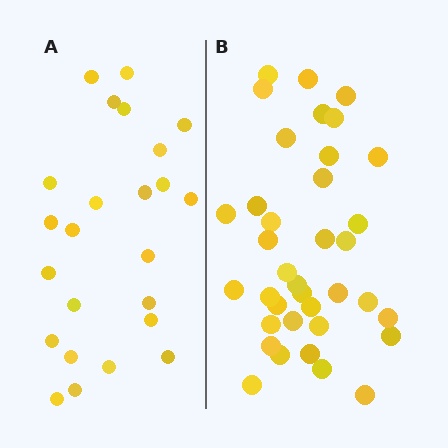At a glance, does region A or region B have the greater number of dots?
Region B (the right region) has more dots.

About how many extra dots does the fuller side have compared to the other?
Region B has approximately 15 more dots than region A.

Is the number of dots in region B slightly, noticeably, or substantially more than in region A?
Region B has substantially more. The ratio is roughly 1.5 to 1.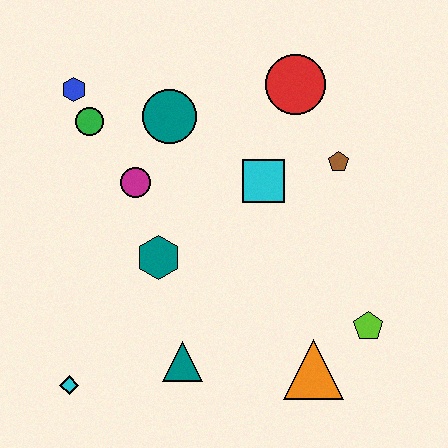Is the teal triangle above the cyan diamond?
Yes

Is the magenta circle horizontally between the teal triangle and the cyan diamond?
Yes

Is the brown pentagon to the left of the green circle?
No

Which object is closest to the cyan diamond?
The teal triangle is closest to the cyan diamond.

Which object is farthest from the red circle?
The cyan diamond is farthest from the red circle.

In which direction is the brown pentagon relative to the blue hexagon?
The brown pentagon is to the right of the blue hexagon.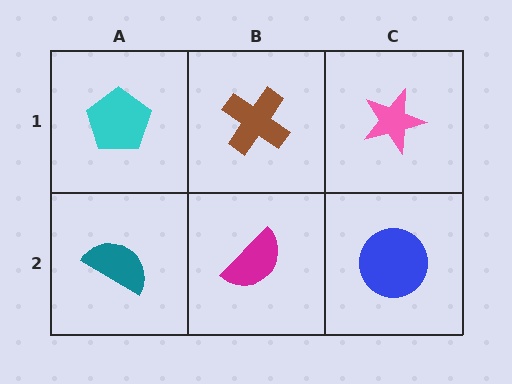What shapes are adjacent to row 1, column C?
A blue circle (row 2, column C), a brown cross (row 1, column B).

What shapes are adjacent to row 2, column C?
A pink star (row 1, column C), a magenta semicircle (row 2, column B).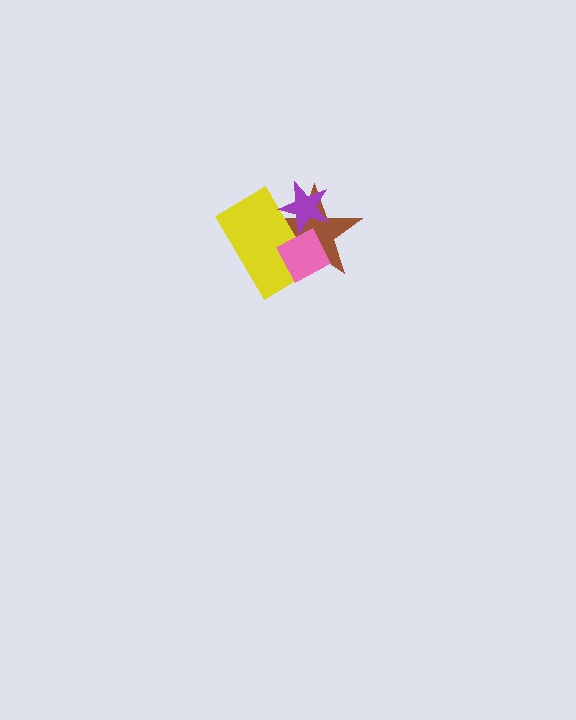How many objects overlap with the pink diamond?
3 objects overlap with the pink diamond.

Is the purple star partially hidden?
Yes, it is partially covered by another shape.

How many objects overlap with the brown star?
3 objects overlap with the brown star.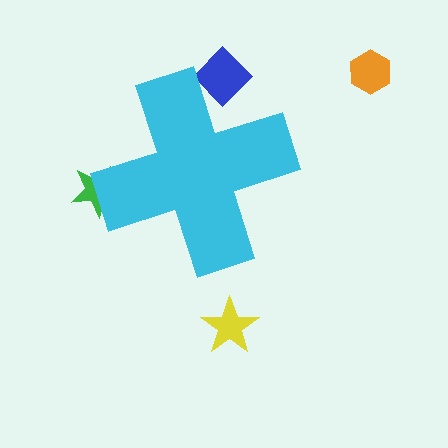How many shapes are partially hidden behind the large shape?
2 shapes are partially hidden.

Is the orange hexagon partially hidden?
No, the orange hexagon is fully visible.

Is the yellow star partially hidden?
No, the yellow star is fully visible.